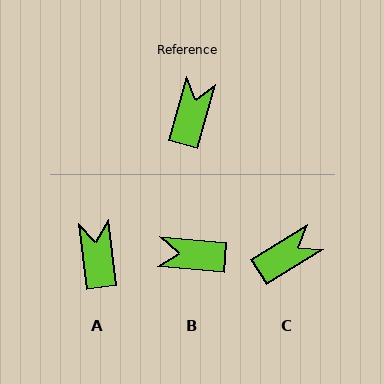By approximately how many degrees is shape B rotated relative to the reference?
Approximately 100 degrees counter-clockwise.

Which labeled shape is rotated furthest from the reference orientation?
B, about 100 degrees away.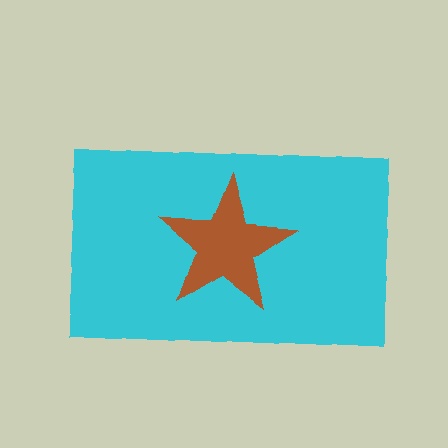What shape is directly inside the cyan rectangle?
The brown star.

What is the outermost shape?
The cyan rectangle.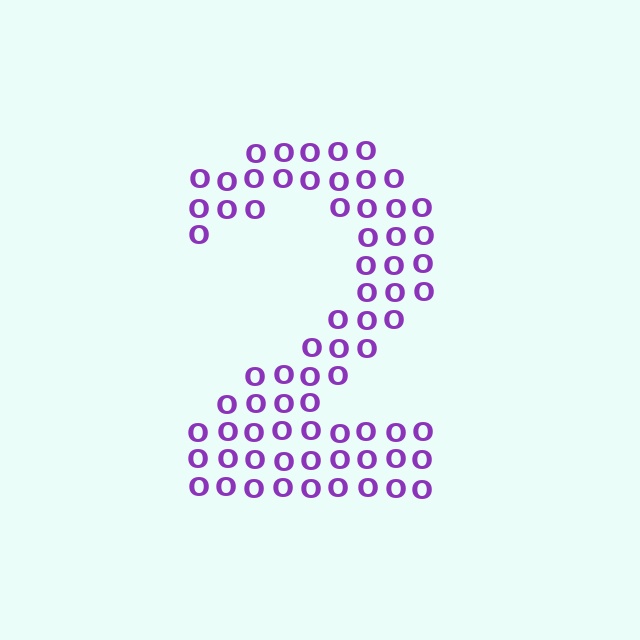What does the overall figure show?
The overall figure shows the digit 2.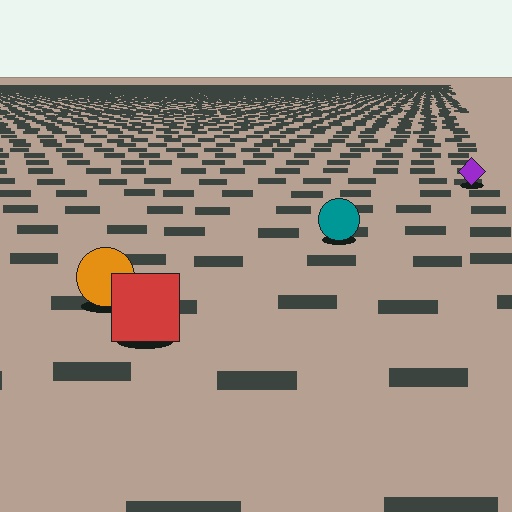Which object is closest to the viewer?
The red square is closest. The texture marks near it are larger and more spread out.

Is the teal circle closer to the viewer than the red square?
No. The red square is closer — you can tell from the texture gradient: the ground texture is coarser near it.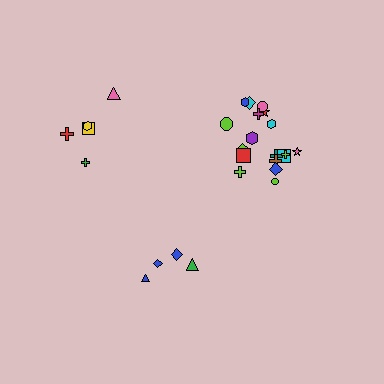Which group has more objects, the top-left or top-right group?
The top-right group.